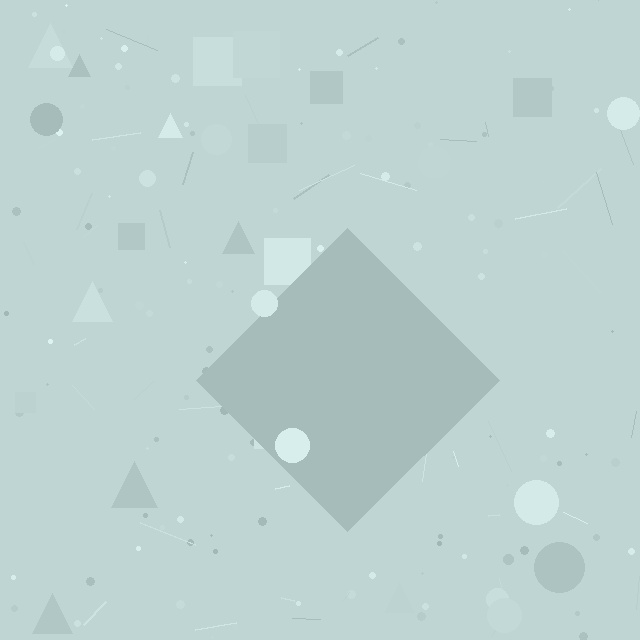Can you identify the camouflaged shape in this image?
The camouflaged shape is a diamond.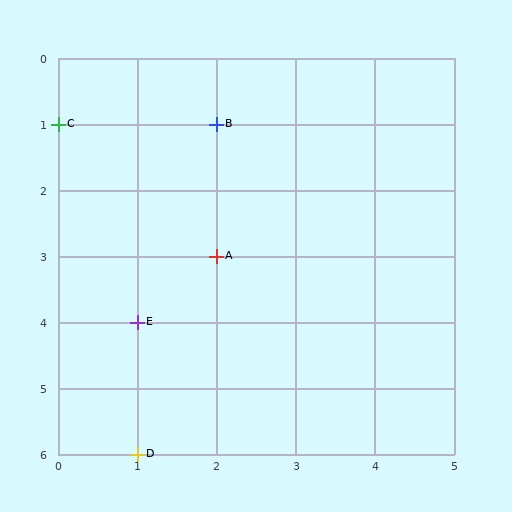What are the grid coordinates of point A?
Point A is at grid coordinates (2, 3).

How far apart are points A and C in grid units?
Points A and C are 2 columns and 2 rows apart (about 2.8 grid units diagonally).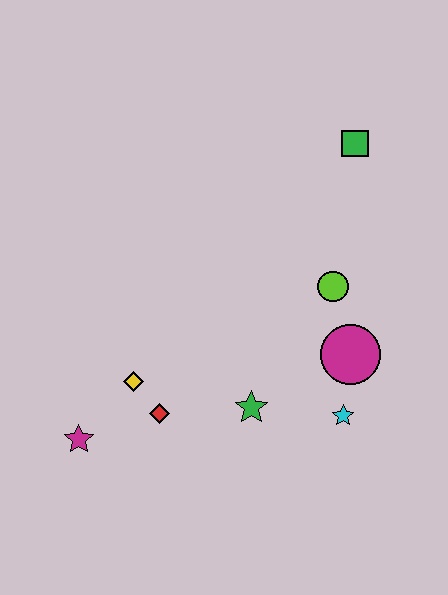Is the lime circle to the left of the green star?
No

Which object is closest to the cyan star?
The magenta circle is closest to the cyan star.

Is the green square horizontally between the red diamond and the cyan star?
No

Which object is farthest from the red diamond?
The green square is farthest from the red diamond.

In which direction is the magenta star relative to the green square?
The magenta star is below the green square.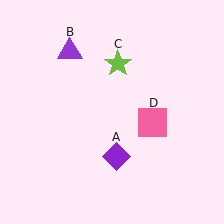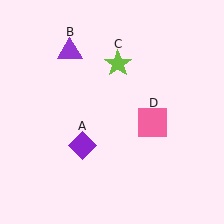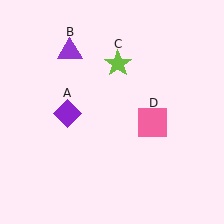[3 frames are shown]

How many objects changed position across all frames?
1 object changed position: purple diamond (object A).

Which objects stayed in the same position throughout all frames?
Purple triangle (object B) and lime star (object C) and pink square (object D) remained stationary.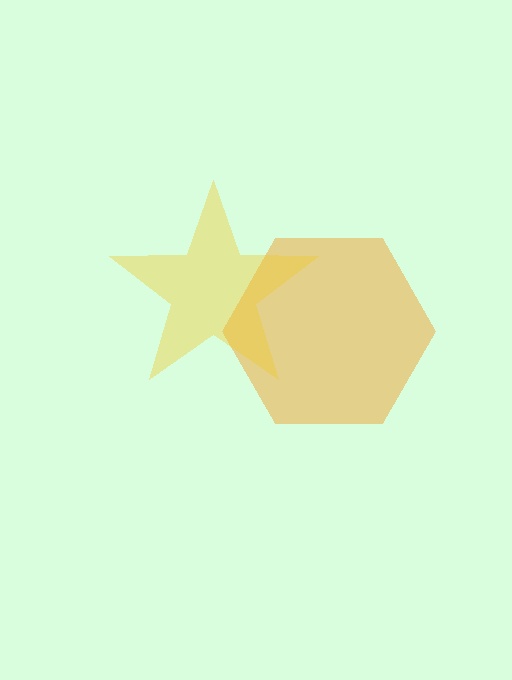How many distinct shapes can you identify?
There are 2 distinct shapes: an orange hexagon, a yellow star.